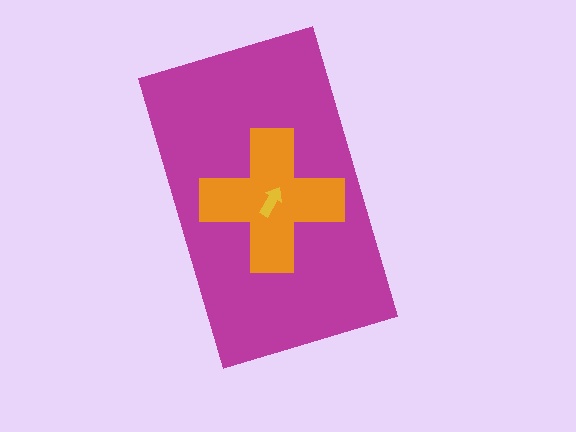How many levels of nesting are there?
3.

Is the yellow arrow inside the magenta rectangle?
Yes.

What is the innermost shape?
The yellow arrow.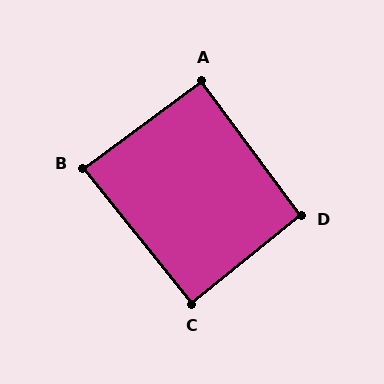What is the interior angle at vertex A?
Approximately 90 degrees (approximately right).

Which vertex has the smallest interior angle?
B, at approximately 88 degrees.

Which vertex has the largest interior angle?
D, at approximately 92 degrees.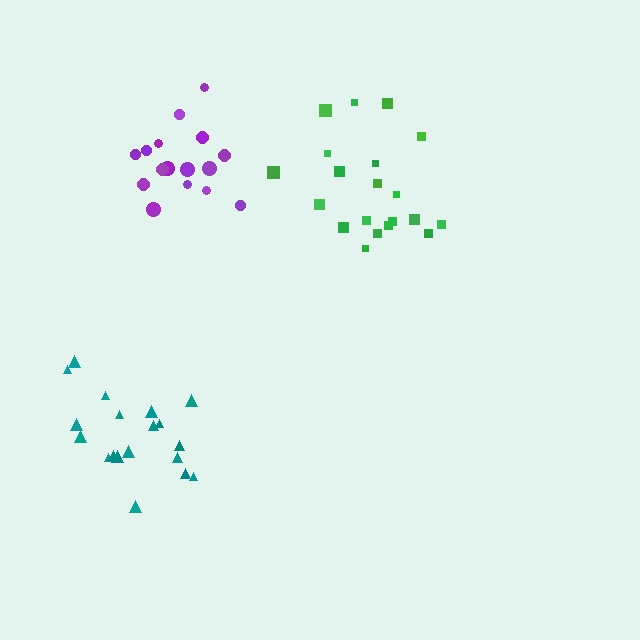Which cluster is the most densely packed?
Purple.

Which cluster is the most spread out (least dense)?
Teal.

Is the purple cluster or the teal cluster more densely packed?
Purple.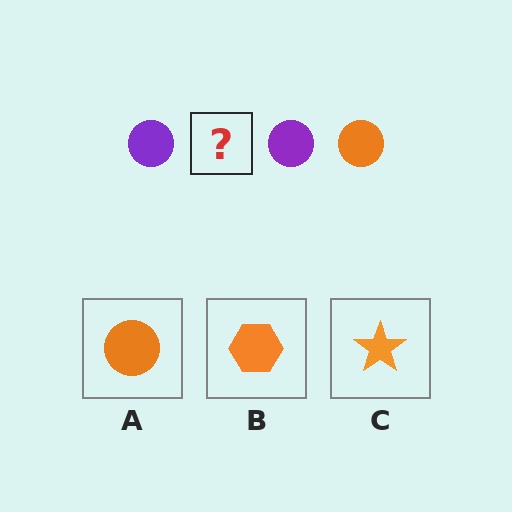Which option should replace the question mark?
Option A.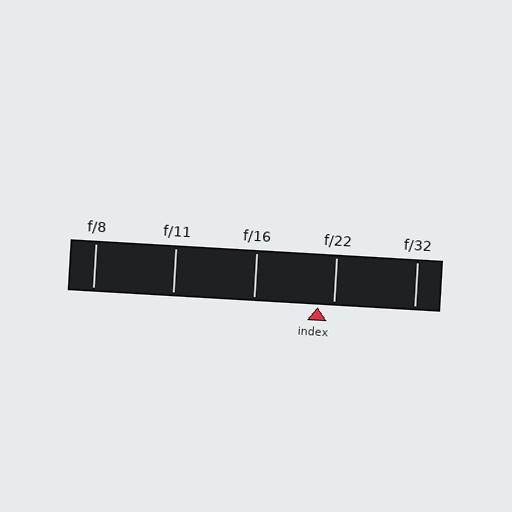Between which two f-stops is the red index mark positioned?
The index mark is between f/16 and f/22.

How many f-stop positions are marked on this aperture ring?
There are 5 f-stop positions marked.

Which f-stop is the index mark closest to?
The index mark is closest to f/22.